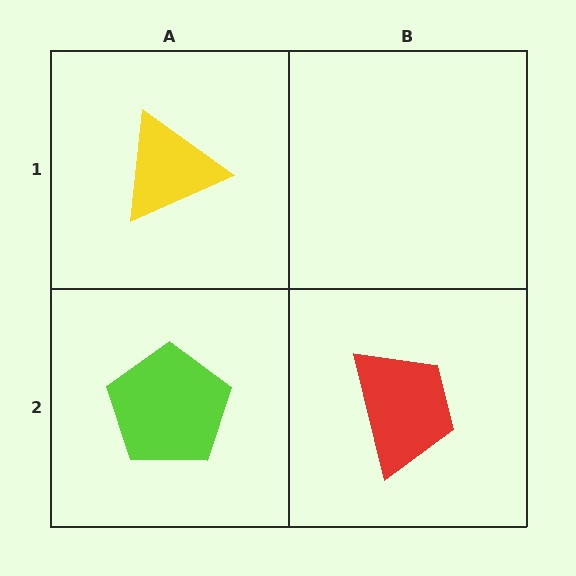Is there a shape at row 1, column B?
No, that cell is empty.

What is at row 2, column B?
A red trapezoid.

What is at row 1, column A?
A yellow triangle.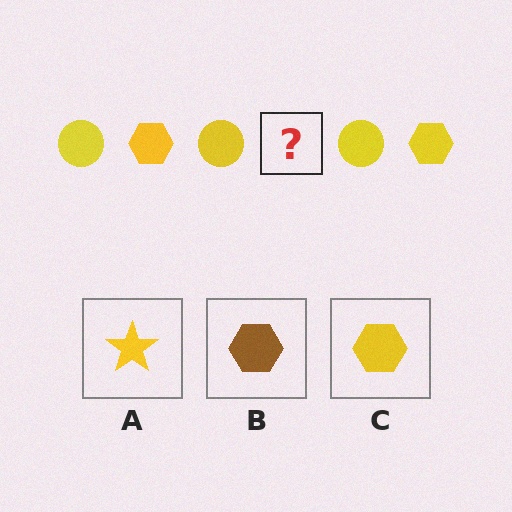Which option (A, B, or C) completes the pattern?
C.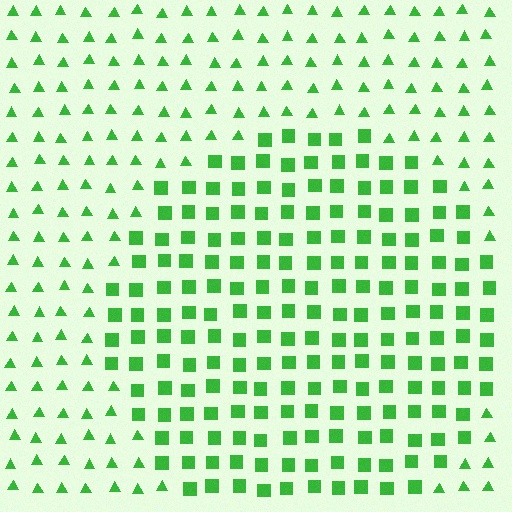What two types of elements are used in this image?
The image uses squares inside the circle region and triangles outside it.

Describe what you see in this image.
The image is filled with small green elements arranged in a uniform grid. A circle-shaped region contains squares, while the surrounding area contains triangles. The boundary is defined purely by the change in element shape.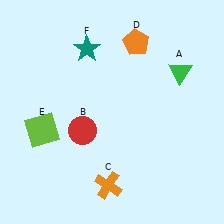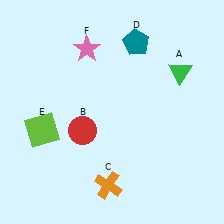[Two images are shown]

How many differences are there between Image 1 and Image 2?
There are 2 differences between the two images.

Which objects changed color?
D changed from orange to teal. F changed from teal to pink.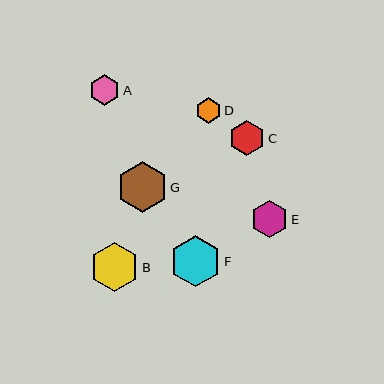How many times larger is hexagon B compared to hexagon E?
Hexagon B is approximately 1.3 times the size of hexagon E.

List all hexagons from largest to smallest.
From largest to smallest: F, G, B, E, C, A, D.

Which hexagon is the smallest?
Hexagon D is the smallest with a size of approximately 25 pixels.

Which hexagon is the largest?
Hexagon F is the largest with a size of approximately 52 pixels.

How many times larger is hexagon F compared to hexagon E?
Hexagon F is approximately 1.4 times the size of hexagon E.